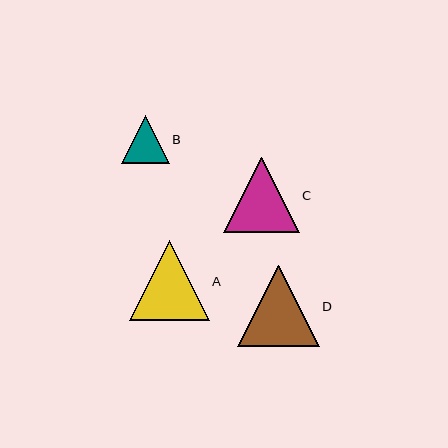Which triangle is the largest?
Triangle D is the largest with a size of approximately 81 pixels.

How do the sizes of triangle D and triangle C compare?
Triangle D and triangle C are approximately the same size.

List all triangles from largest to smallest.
From largest to smallest: D, A, C, B.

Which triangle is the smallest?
Triangle B is the smallest with a size of approximately 48 pixels.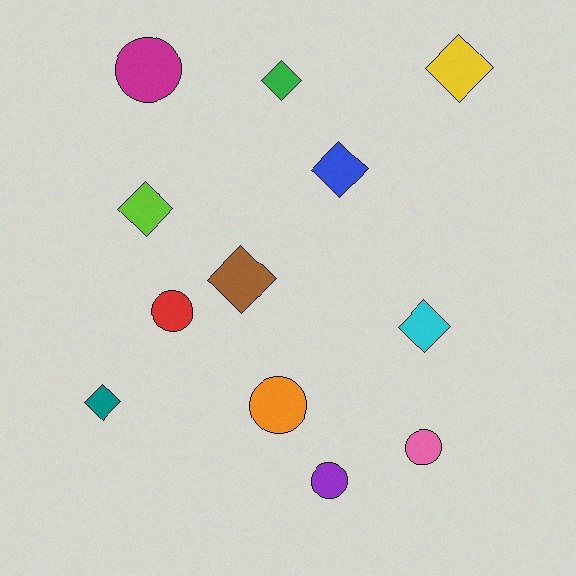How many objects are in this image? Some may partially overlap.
There are 12 objects.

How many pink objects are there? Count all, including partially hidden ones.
There is 1 pink object.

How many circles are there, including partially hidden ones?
There are 5 circles.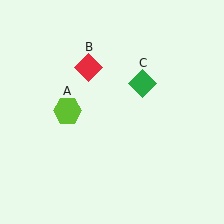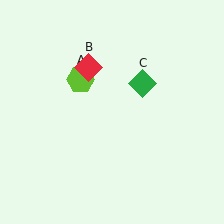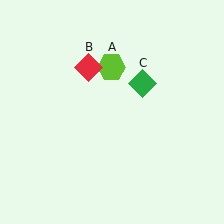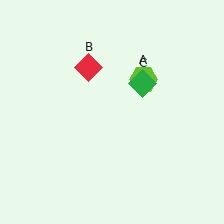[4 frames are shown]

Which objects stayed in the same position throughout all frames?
Red diamond (object B) and green diamond (object C) remained stationary.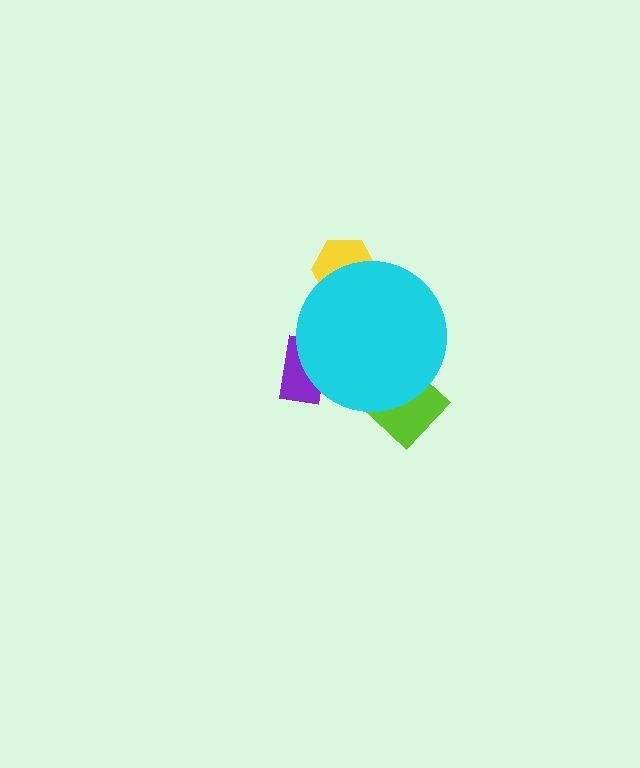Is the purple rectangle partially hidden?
Yes, the purple rectangle is partially hidden behind the cyan circle.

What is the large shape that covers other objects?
A cyan circle.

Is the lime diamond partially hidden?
Yes, the lime diamond is partially hidden behind the cyan circle.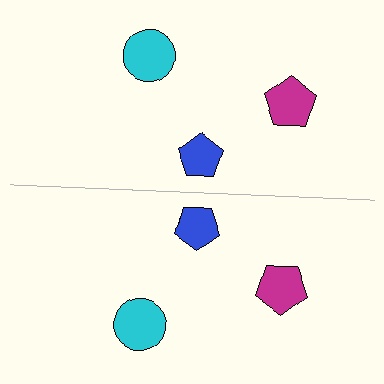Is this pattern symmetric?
Yes, this pattern has bilateral (reflection) symmetry.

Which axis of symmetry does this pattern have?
The pattern has a horizontal axis of symmetry running through the center of the image.